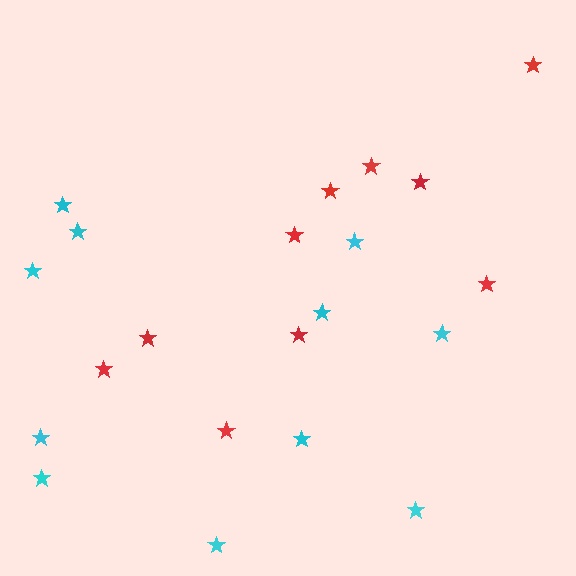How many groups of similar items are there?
There are 2 groups: one group of red stars (10) and one group of cyan stars (11).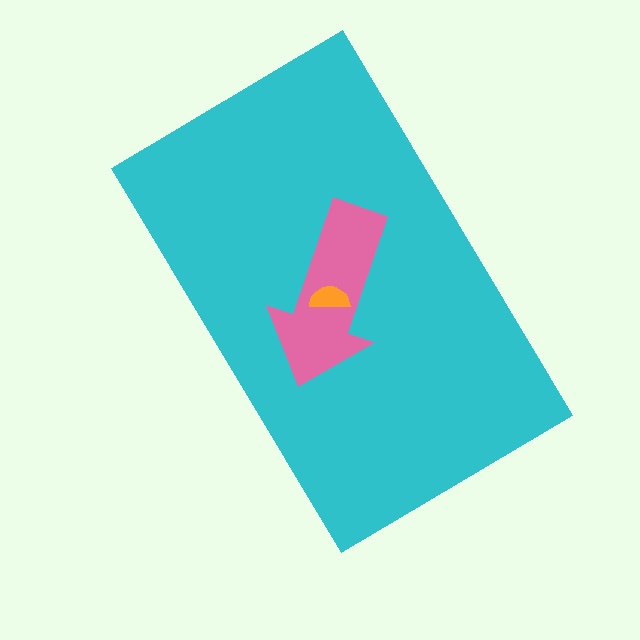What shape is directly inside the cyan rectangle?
The pink arrow.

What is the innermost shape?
The orange semicircle.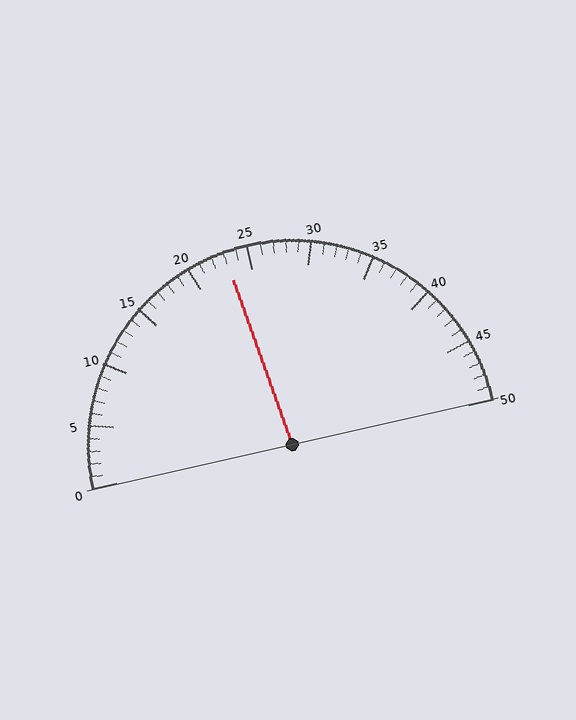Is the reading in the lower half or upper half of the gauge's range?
The reading is in the lower half of the range (0 to 50).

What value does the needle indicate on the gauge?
The needle indicates approximately 23.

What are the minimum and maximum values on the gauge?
The gauge ranges from 0 to 50.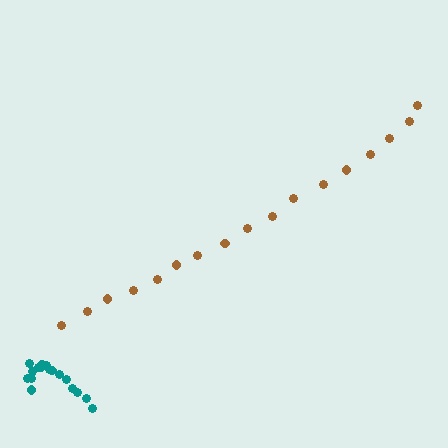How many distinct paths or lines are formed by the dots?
There are 2 distinct paths.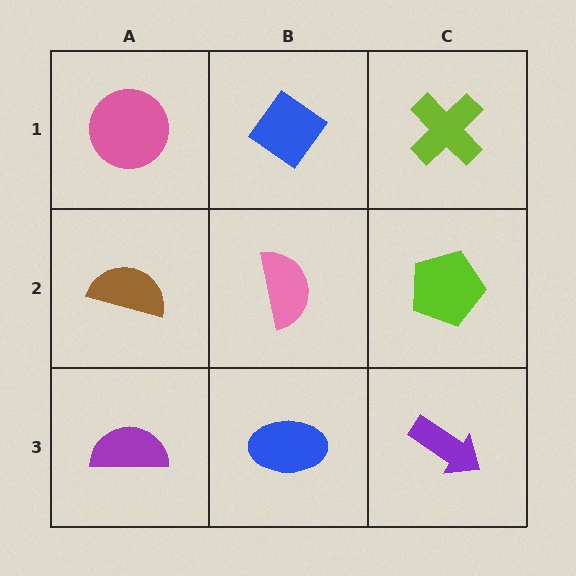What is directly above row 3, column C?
A lime pentagon.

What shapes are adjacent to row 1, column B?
A pink semicircle (row 2, column B), a pink circle (row 1, column A), a lime cross (row 1, column C).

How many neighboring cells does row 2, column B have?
4.